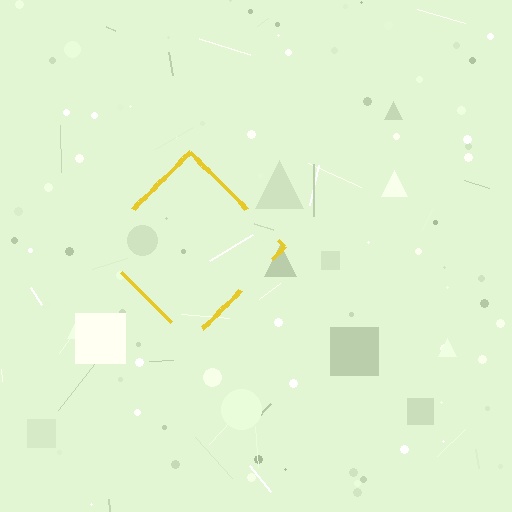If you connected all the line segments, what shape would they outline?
They would outline a diamond.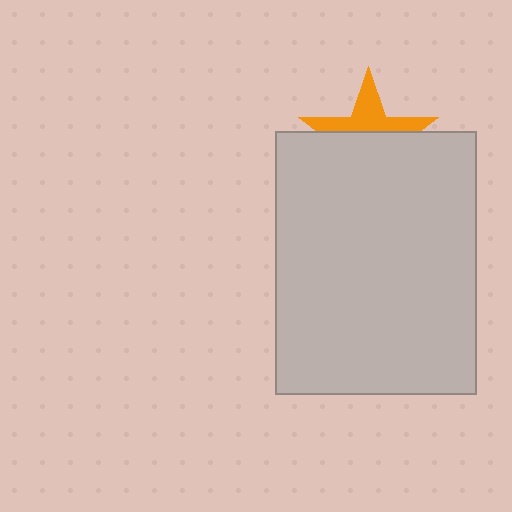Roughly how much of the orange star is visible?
A small part of it is visible (roughly 41%).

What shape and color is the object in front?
The object in front is a light gray rectangle.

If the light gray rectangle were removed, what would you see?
You would see the complete orange star.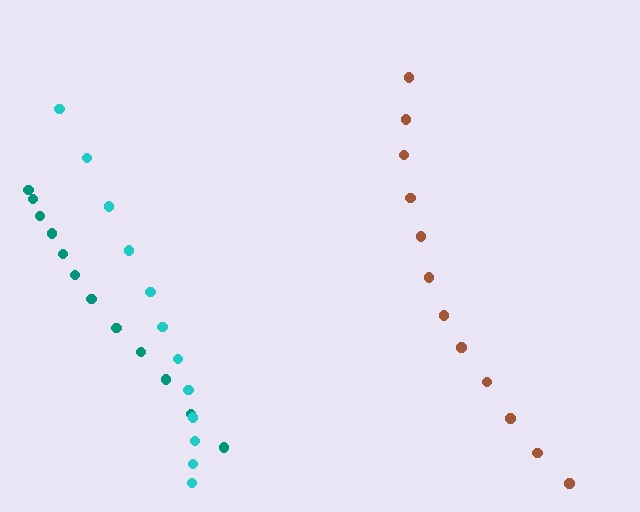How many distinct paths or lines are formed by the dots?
There are 3 distinct paths.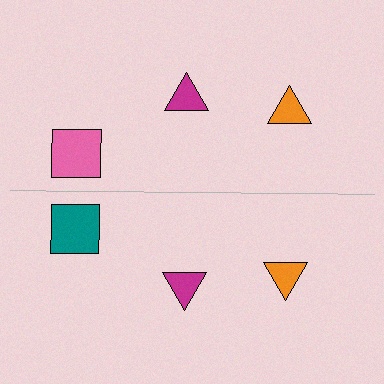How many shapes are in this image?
There are 6 shapes in this image.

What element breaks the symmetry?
The teal square on the bottom side breaks the symmetry — its mirror counterpart is pink.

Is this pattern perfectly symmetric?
No, the pattern is not perfectly symmetric. The teal square on the bottom side breaks the symmetry — its mirror counterpart is pink.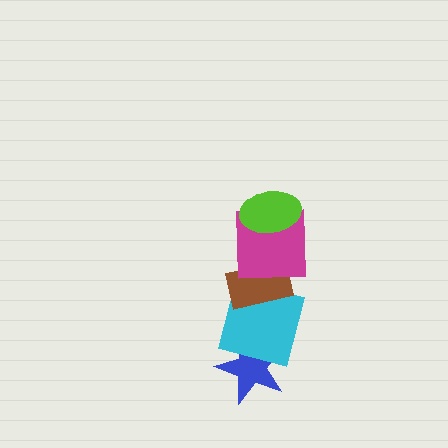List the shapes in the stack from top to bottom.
From top to bottom: the lime ellipse, the magenta square, the brown rectangle, the cyan square, the blue star.